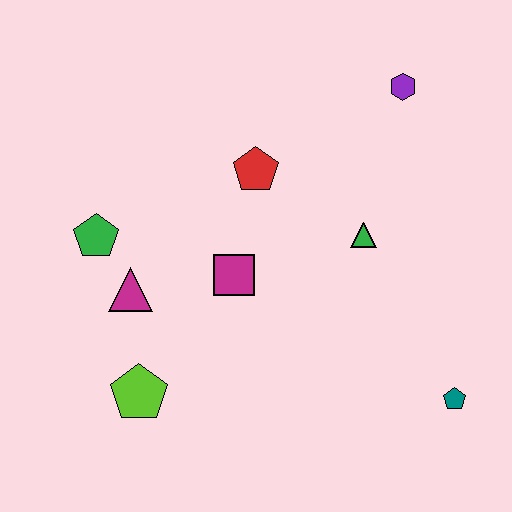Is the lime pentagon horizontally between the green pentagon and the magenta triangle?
No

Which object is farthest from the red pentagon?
The teal pentagon is farthest from the red pentagon.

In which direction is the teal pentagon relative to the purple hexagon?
The teal pentagon is below the purple hexagon.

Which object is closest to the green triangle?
The red pentagon is closest to the green triangle.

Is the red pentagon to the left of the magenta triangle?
No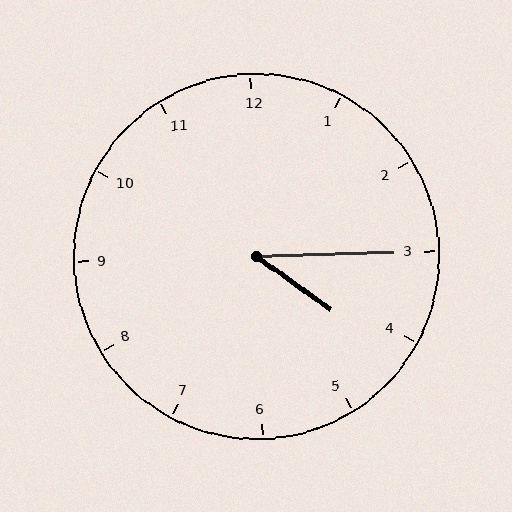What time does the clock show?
4:15.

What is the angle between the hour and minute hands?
Approximately 38 degrees.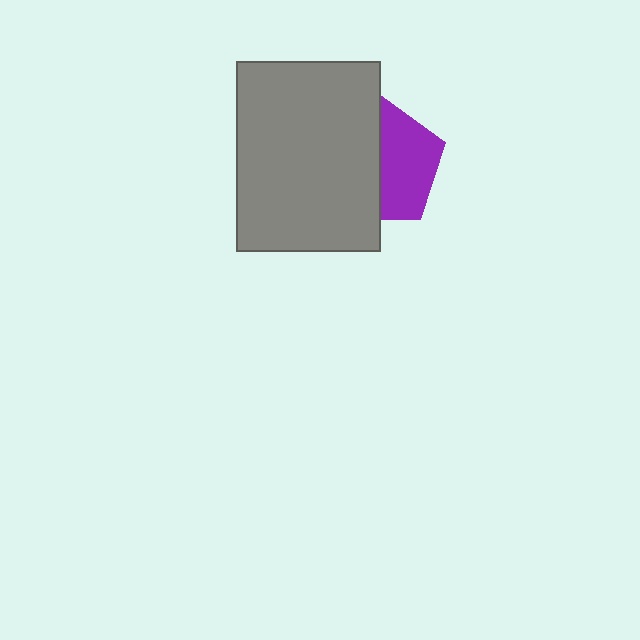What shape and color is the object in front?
The object in front is a gray rectangle.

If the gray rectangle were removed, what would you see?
You would see the complete purple pentagon.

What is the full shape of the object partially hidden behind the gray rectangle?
The partially hidden object is a purple pentagon.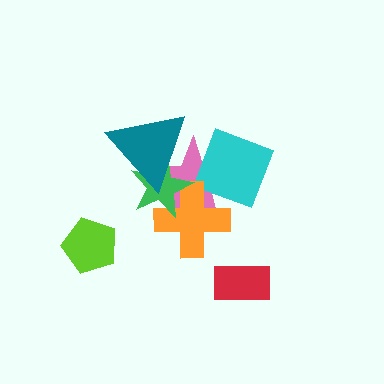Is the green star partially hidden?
Yes, it is partially covered by another shape.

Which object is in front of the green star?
The teal triangle is in front of the green star.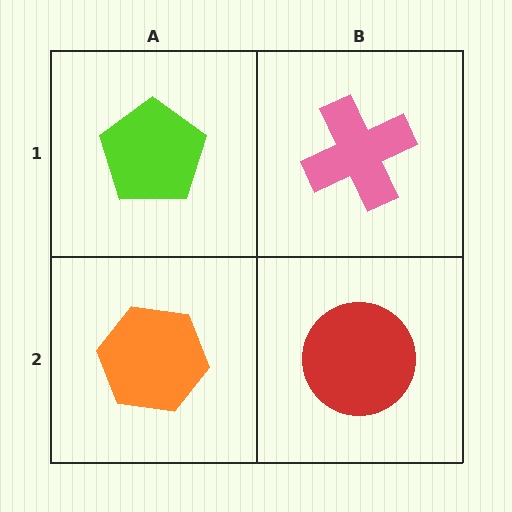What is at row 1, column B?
A pink cross.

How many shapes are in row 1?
2 shapes.